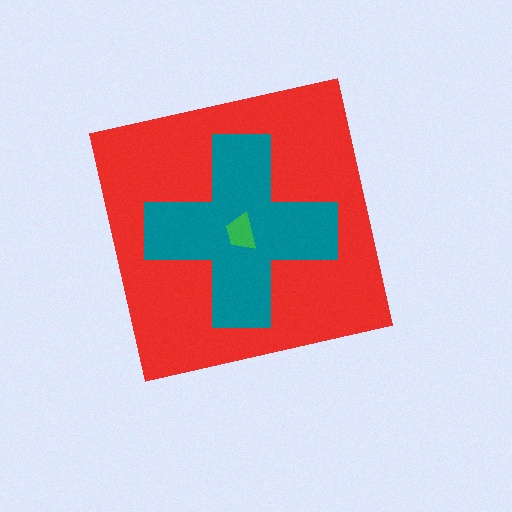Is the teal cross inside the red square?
Yes.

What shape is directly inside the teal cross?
The green trapezoid.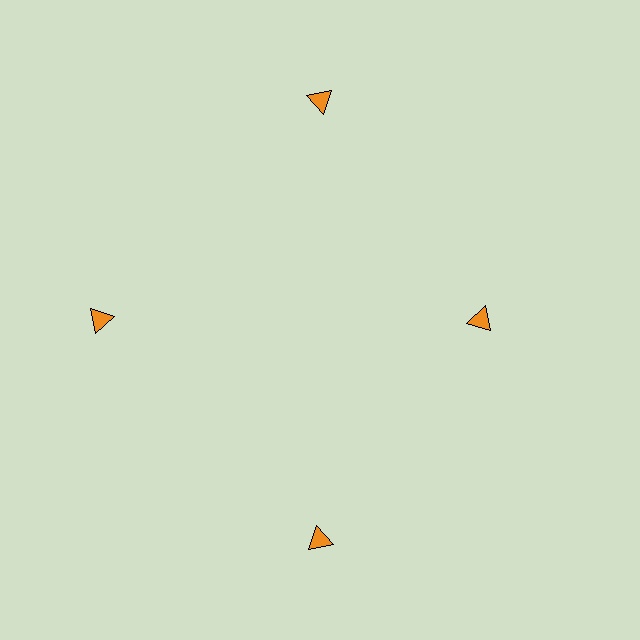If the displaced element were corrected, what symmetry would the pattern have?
It would have 4-fold rotational symmetry — the pattern would map onto itself every 90 degrees.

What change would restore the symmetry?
The symmetry would be restored by moving it outward, back onto the ring so that all 4 triangles sit at equal angles and equal distance from the center.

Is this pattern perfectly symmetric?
No. The 4 orange triangles are arranged in a ring, but one element near the 3 o'clock position is pulled inward toward the center, breaking the 4-fold rotational symmetry.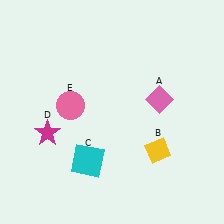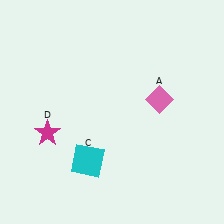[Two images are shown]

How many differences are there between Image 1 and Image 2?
There are 2 differences between the two images.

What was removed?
The yellow diamond (B), the pink circle (E) were removed in Image 2.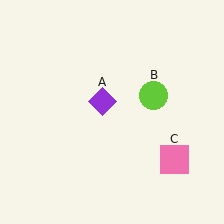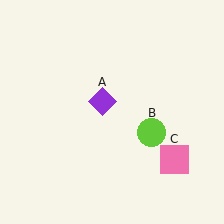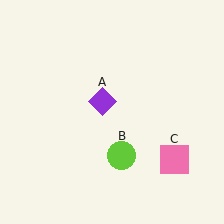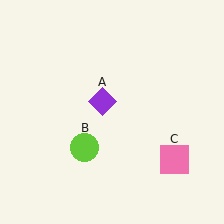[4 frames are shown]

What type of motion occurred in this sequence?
The lime circle (object B) rotated clockwise around the center of the scene.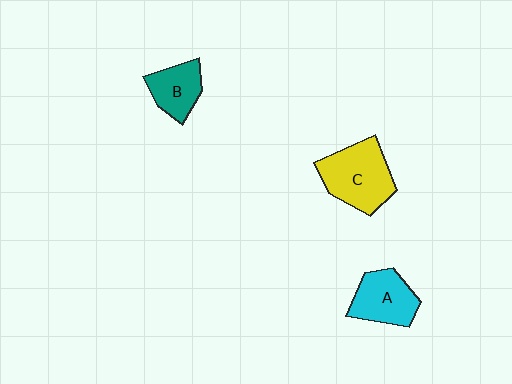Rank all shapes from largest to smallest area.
From largest to smallest: C (yellow), A (cyan), B (teal).